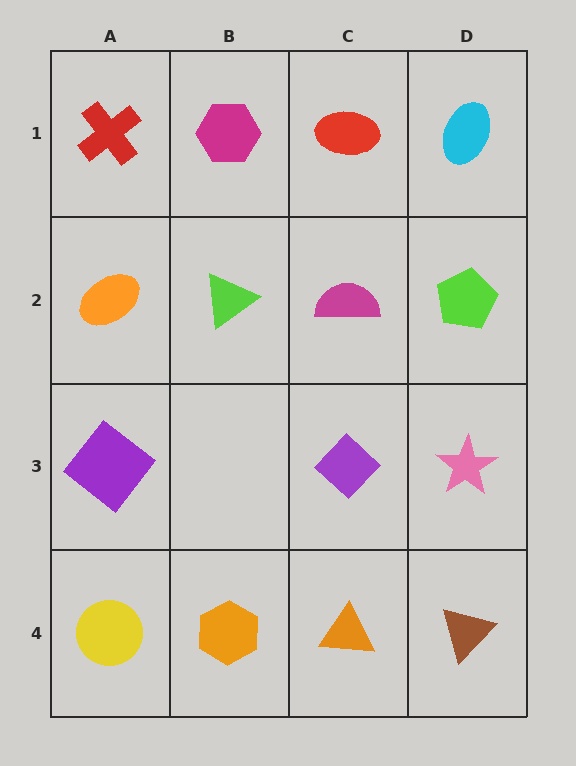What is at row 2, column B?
A lime triangle.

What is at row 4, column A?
A yellow circle.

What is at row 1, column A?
A red cross.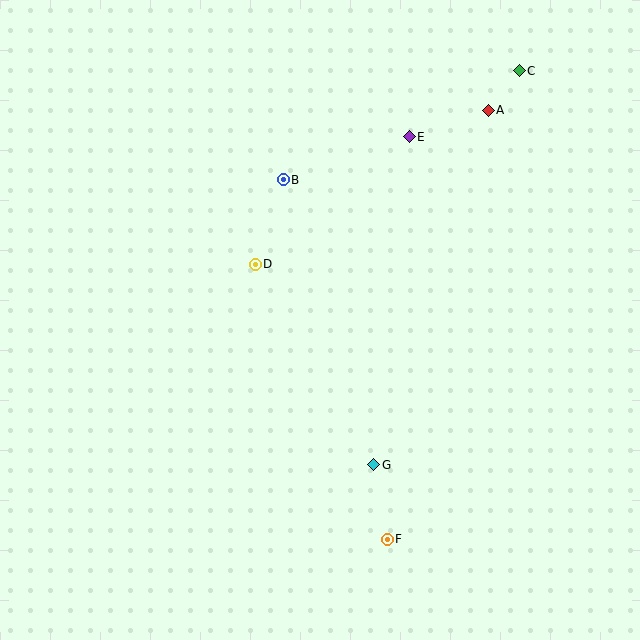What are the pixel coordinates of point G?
Point G is at (374, 465).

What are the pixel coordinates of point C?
Point C is at (519, 71).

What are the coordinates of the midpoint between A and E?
The midpoint between A and E is at (449, 123).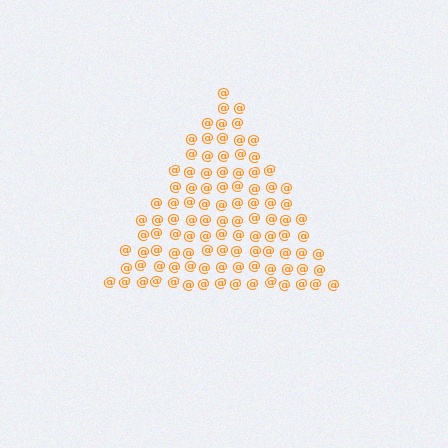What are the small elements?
The small elements are at signs.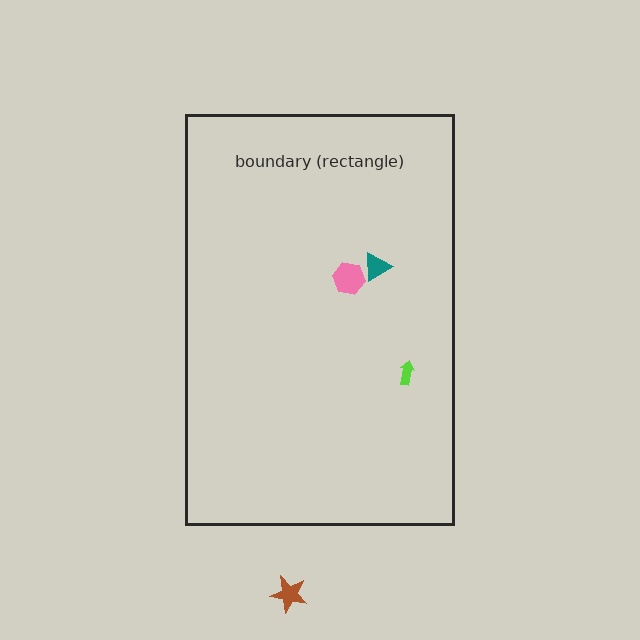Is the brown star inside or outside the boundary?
Outside.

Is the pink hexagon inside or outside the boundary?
Inside.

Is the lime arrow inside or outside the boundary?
Inside.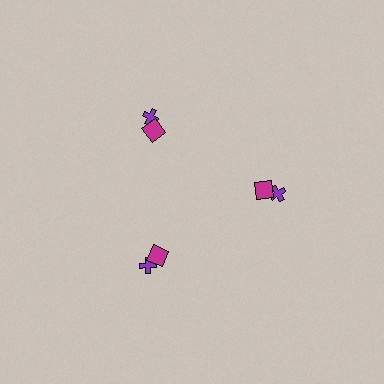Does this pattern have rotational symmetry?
Yes, this pattern has 3-fold rotational symmetry. It looks the same after rotating 120 degrees around the center.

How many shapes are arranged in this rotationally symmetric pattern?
There are 6 shapes, arranged in 3 groups of 2.